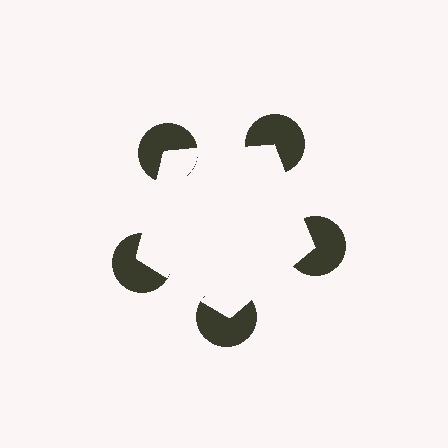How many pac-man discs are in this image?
There are 5 — one at each vertex of the illusory pentagon.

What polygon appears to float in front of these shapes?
An illusory pentagon — its edges are inferred from the aligned wedge cuts in the pac-man discs, not physically drawn.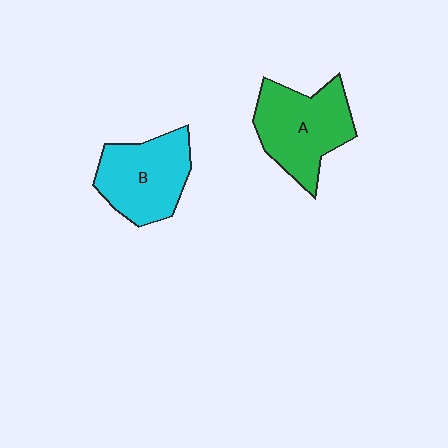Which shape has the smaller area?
Shape B (cyan).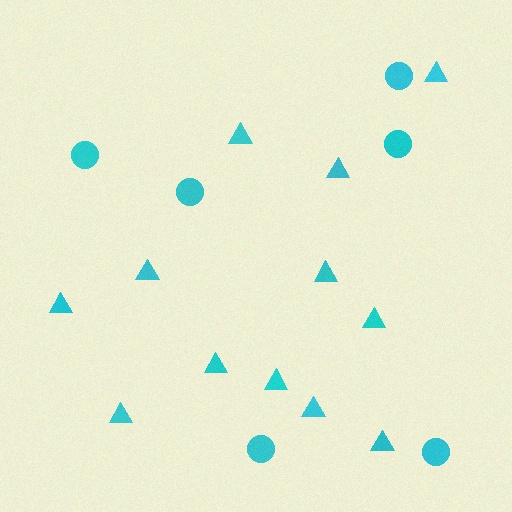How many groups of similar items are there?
There are 2 groups: one group of triangles (12) and one group of circles (6).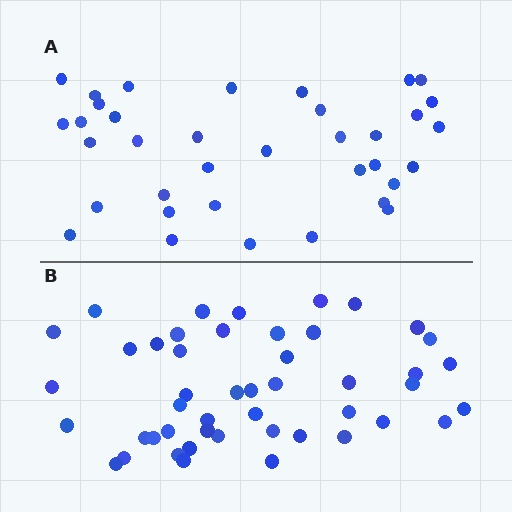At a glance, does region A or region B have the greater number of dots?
Region B (the bottom region) has more dots.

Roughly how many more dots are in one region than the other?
Region B has roughly 12 or so more dots than region A.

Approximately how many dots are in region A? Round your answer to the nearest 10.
About 40 dots. (The exact count is 36, which rounds to 40.)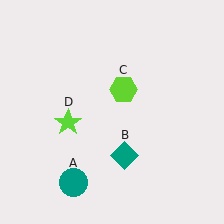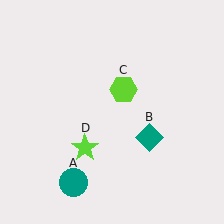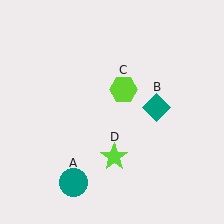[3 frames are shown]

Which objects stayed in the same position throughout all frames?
Teal circle (object A) and lime hexagon (object C) remained stationary.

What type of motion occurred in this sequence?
The teal diamond (object B), lime star (object D) rotated counterclockwise around the center of the scene.